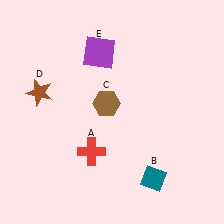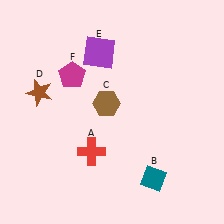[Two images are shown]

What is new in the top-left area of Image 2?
A magenta pentagon (F) was added in the top-left area of Image 2.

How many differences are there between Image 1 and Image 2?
There is 1 difference between the two images.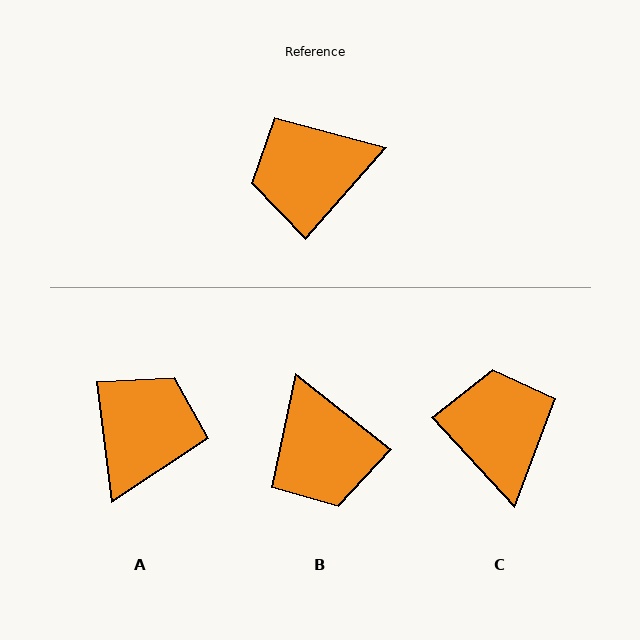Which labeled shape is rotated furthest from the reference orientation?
A, about 132 degrees away.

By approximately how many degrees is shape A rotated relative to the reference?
Approximately 132 degrees clockwise.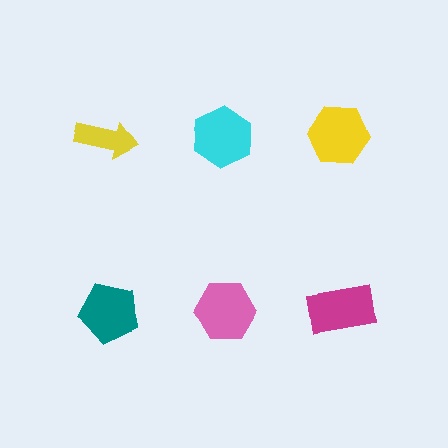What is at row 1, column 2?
A cyan hexagon.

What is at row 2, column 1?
A teal pentagon.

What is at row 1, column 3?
A yellow hexagon.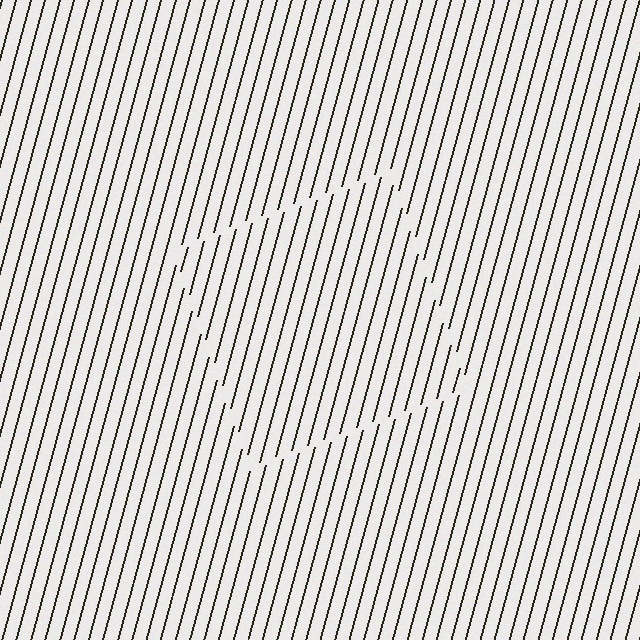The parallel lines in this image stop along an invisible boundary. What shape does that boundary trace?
An illusory square. The interior of the shape contains the same grating, shifted by half a period — the contour is defined by the phase discontinuity where line-ends from the inner and outer gratings abut.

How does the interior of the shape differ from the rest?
The interior of the shape contains the same grating, shifted by half a period — the contour is defined by the phase discontinuity where line-ends from the inner and outer gratings abut.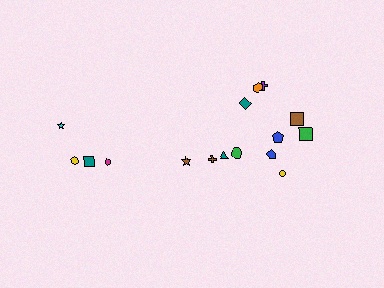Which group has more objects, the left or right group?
The right group.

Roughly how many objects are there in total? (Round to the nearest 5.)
Roughly 15 objects in total.